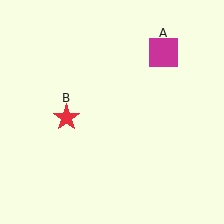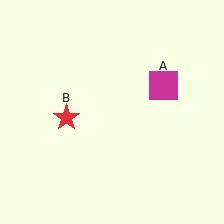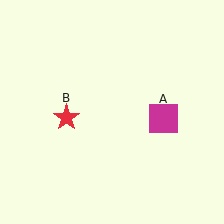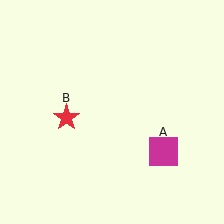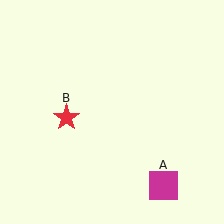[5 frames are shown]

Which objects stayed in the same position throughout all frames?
Red star (object B) remained stationary.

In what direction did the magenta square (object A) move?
The magenta square (object A) moved down.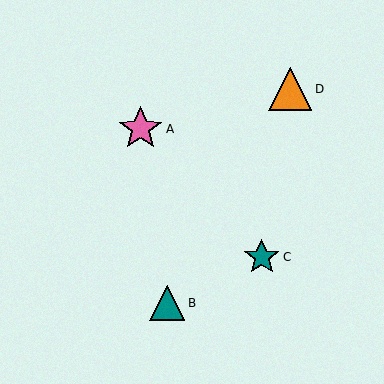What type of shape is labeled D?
Shape D is an orange triangle.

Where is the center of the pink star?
The center of the pink star is at (140, 129).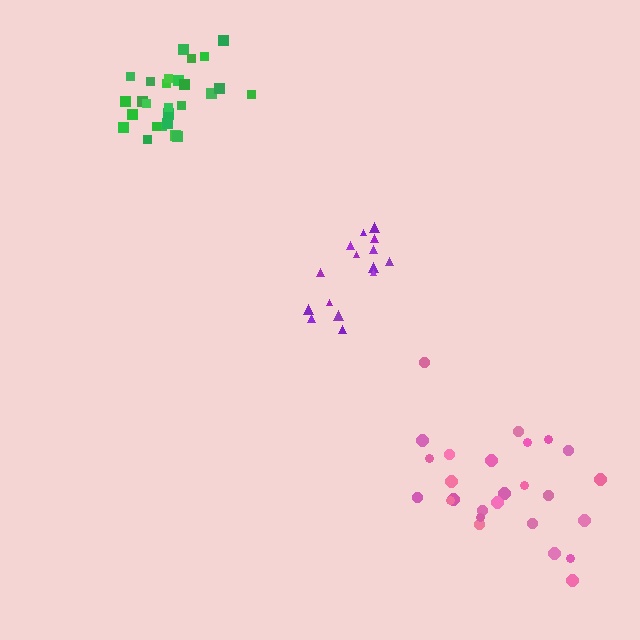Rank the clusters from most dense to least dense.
green, purple, pink.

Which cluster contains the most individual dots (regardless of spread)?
Green (28).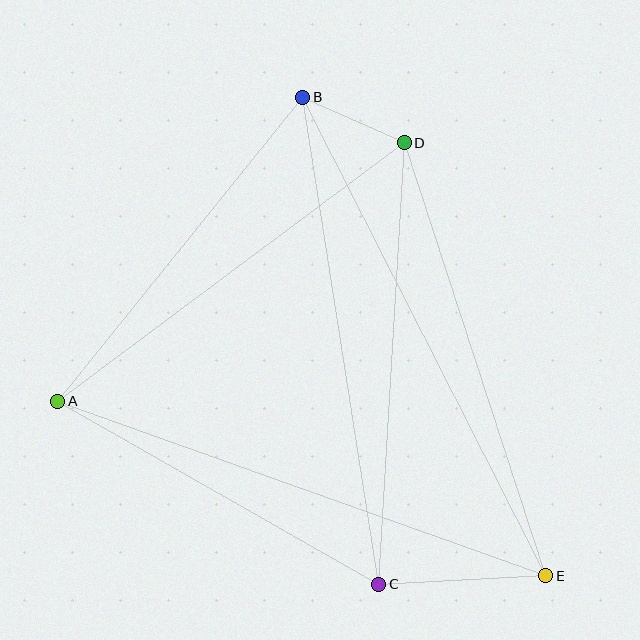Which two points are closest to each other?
Points B and D are closest to each other.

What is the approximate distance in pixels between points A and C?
The distance between A and C is approximately 370 pixels.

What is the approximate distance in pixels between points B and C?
The distance between B and C is approximately 493 pixels.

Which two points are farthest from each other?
Points B and E are farthest from each other.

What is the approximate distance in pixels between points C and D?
The distance between C and D is approximately 442 pixels.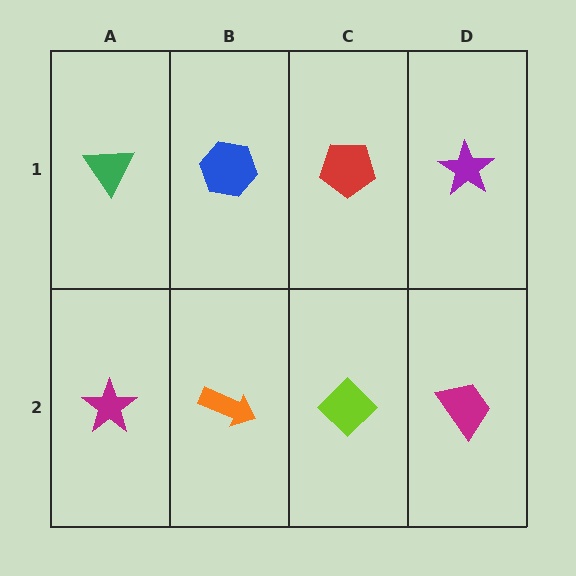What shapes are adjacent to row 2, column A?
A green triangle (row 1, column A), an orange arrow (row 2, column B).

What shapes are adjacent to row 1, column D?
A magenta trapezoid (row 2, column D), a red pentagon (row 1, column C).